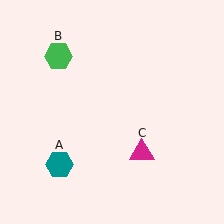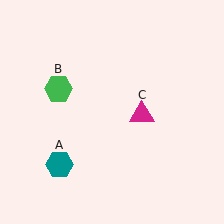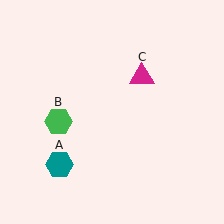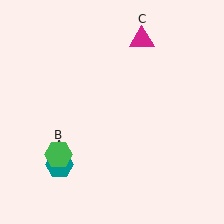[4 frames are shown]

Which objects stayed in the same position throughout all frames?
Teal hexagon (object A) remained stationary.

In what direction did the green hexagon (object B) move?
The green hexagon (object B) moved down.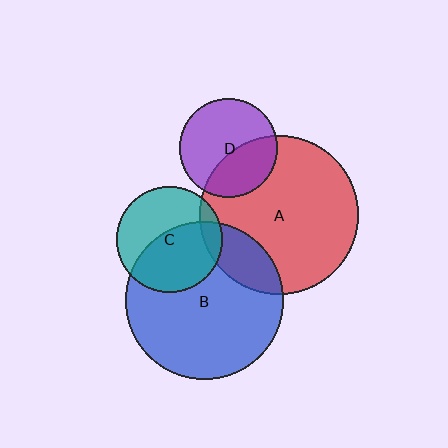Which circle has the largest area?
Circle A (red).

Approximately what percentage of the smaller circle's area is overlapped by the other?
Approximately 10%.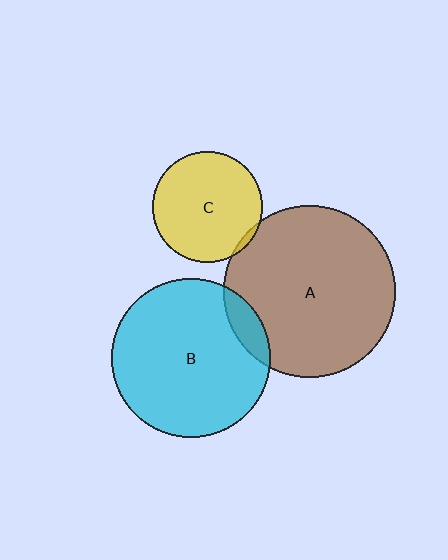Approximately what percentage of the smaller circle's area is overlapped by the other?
Approximately 10%.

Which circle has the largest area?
Circle A (brown).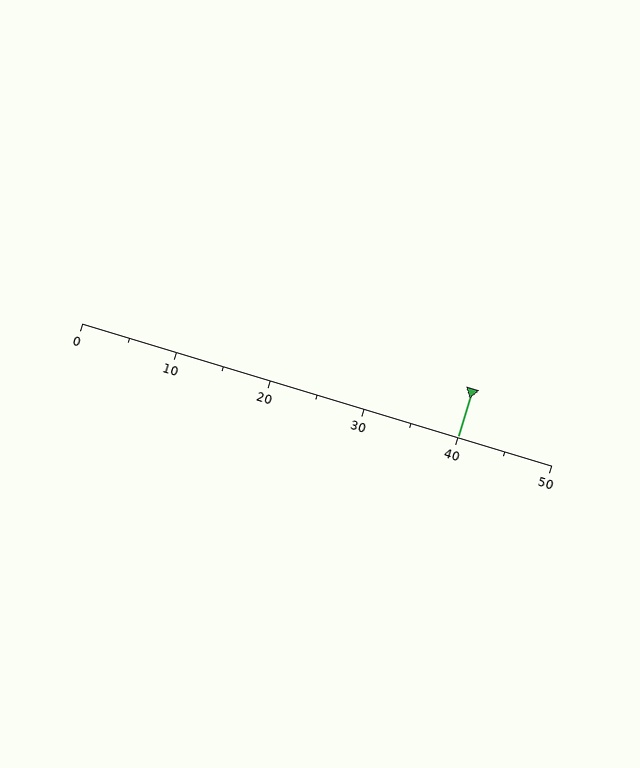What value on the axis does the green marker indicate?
The marker indicates approximately 40.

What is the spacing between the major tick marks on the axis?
The major ticks are spaced 10 apart.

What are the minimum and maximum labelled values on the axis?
The axis runs from 0 to 50.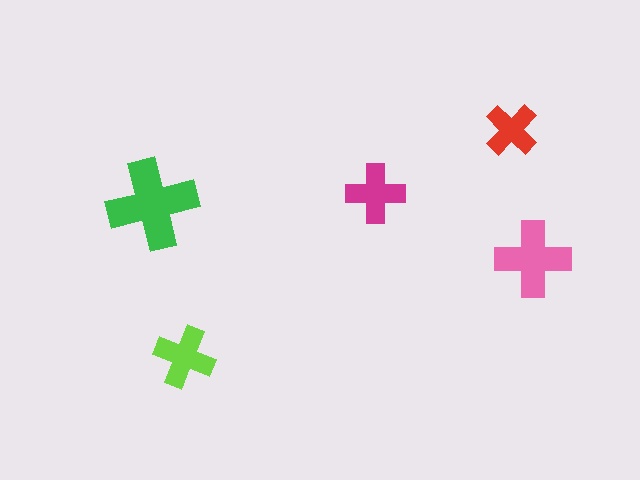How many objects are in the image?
There are 5 objects in the image.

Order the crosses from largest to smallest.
the green one, the pink one, the lime one, the magenta one, the red one.